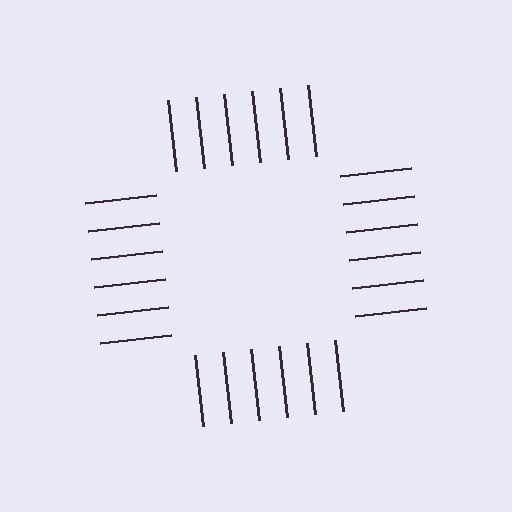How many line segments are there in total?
24 — 6 along each of the 4 edges.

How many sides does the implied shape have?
4 sides — the line-ends trace a square.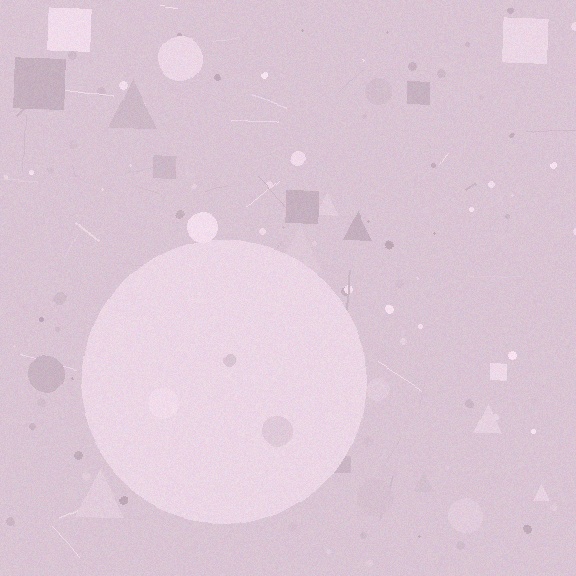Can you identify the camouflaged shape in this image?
The camouflaged shape is a circle.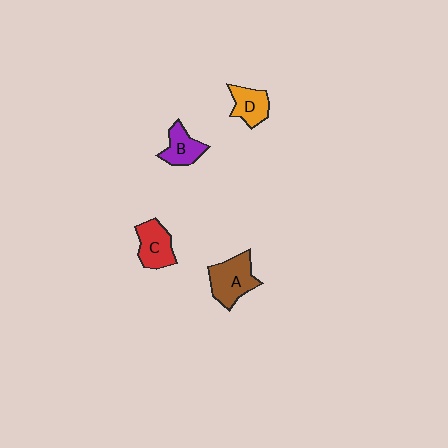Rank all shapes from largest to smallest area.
From largest to smallest: A (brown), C (red), B (purple), D (orange).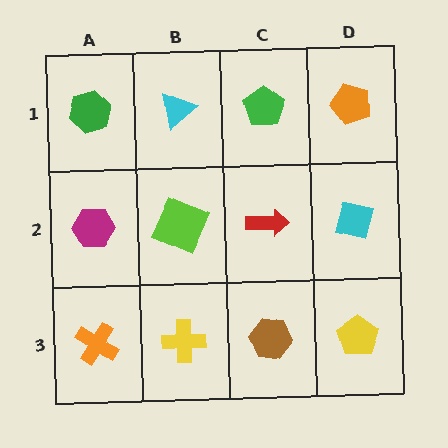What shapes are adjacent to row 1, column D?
A cyan square (row 2, column D), a green pentagon (row 1, column C).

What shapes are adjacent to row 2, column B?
A cyan triangle (row 1, column B), a yellow cross (row 3, column B), a magenta hexagon (row 2, column A), a red arrow (row 2, column C).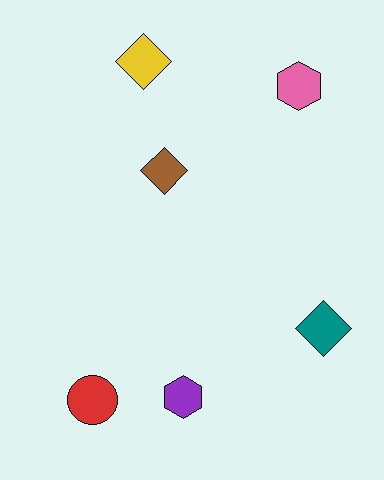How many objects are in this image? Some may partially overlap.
There are 6 objects.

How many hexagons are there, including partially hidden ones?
There are 2 hexagons.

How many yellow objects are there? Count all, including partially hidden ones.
There is 1 yellow object.